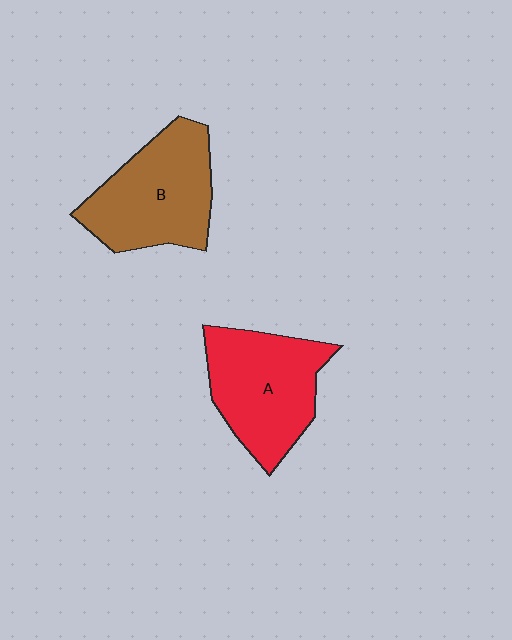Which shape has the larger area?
Shape B (brown).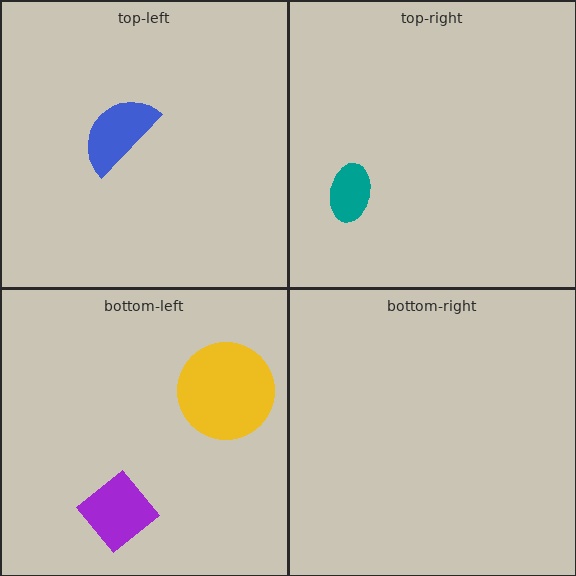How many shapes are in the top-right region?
1.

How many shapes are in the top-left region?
1.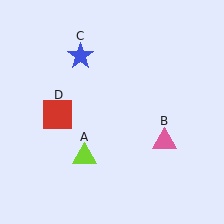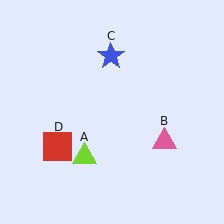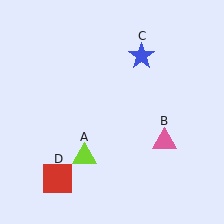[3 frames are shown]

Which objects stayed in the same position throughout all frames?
Lime triangle (object A) and pink triangle (object B) remained stationary.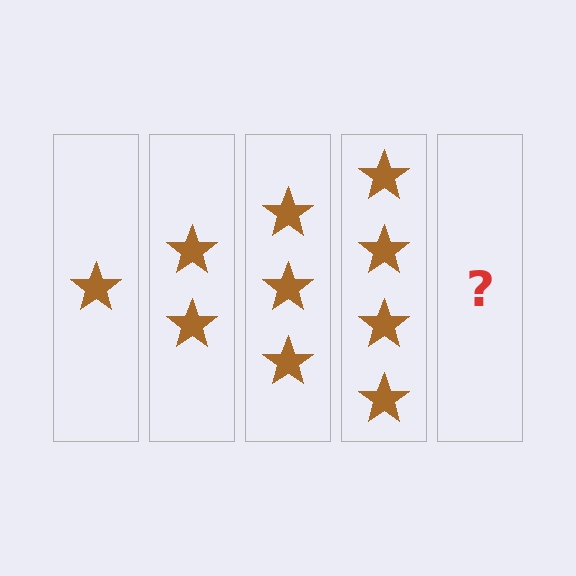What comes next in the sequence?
The next element should be 5 stars.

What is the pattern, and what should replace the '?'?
The pattern is that each step adds one more star. The '?' should be 5 stars.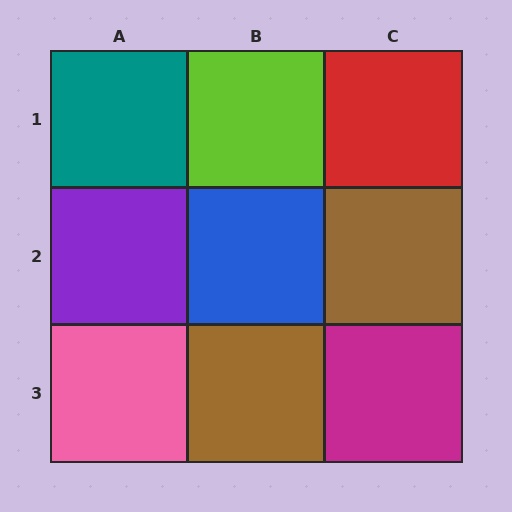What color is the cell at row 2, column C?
Brown.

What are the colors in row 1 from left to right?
Teal, lime, red.